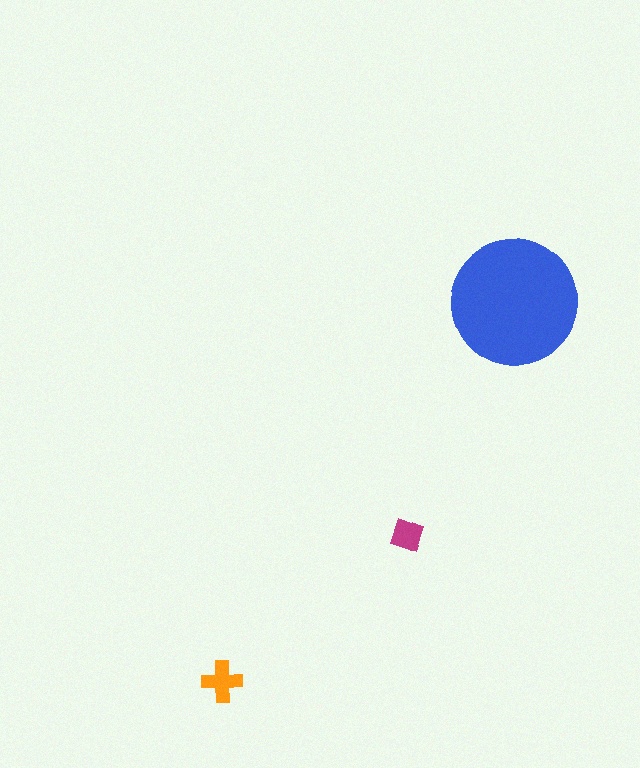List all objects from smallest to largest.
The magenta square, the orange cross, the blue circle.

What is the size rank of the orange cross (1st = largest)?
2nd.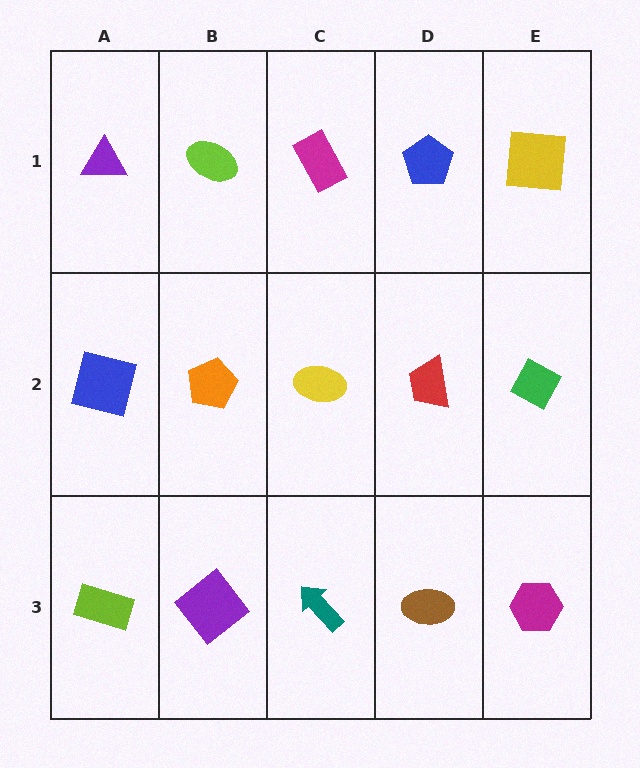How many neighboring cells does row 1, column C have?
3.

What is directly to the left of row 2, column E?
A red trapezoid.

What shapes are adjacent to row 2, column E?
A yellow square (row 1, column E), a magenta hexagon (row 3, column E), a red trapezoid (row 2, column D).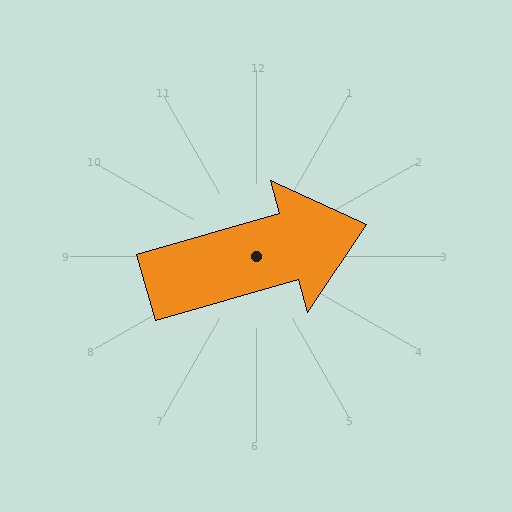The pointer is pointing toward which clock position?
Roughly 2 o'clock.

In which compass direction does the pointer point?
East.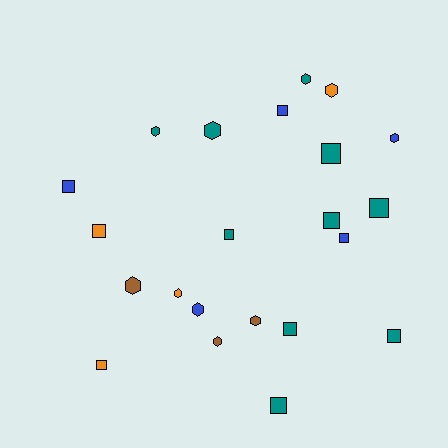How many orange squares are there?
There are 2 orange squares.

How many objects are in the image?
There are 22 objects.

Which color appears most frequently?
Teal, with 10 objects.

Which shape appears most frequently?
Square, with 12 objects.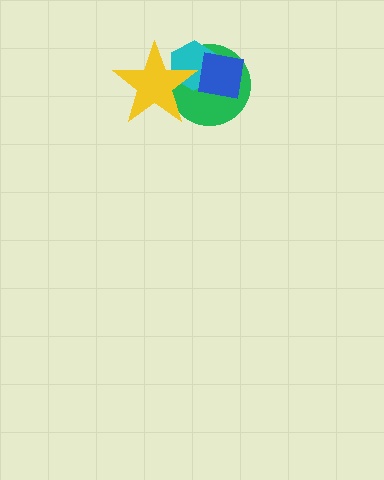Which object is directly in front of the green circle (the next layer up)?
The cyan hexagon is directly in front of the green circle.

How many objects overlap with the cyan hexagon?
3 objects overlap with the cyan hexagon.